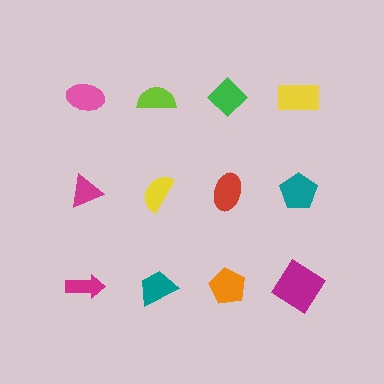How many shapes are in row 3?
4 shapes.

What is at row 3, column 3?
An orange pentagon.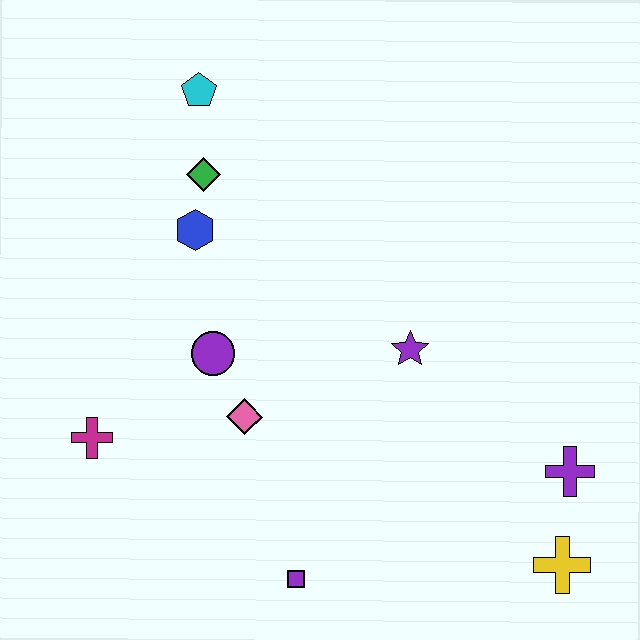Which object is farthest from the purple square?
The cyan pentagon is farthest from the purple square.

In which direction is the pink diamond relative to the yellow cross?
The pink diamond is to the left of the yellow cross.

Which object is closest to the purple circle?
The pink diamond is closest to the purple circle.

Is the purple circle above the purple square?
Yes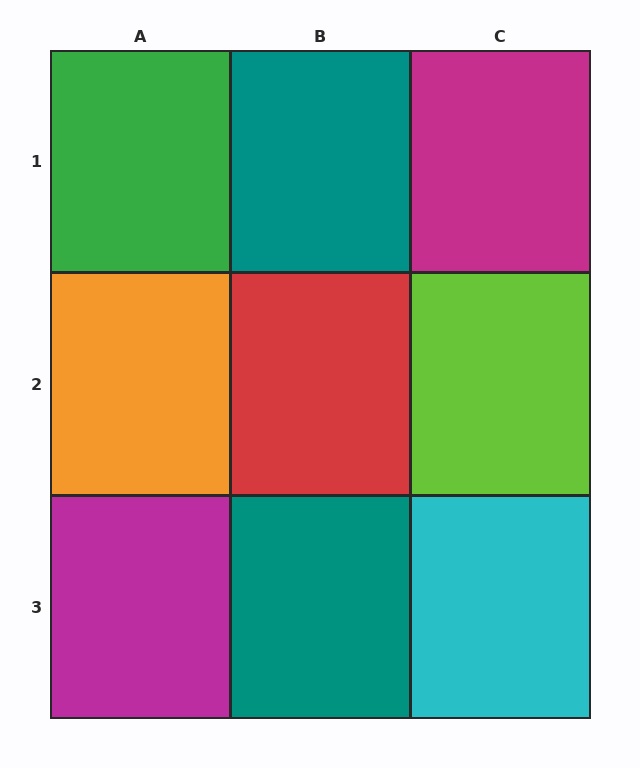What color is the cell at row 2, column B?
Red.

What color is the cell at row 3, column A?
Magenta.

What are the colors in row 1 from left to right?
Green, teal, magenta.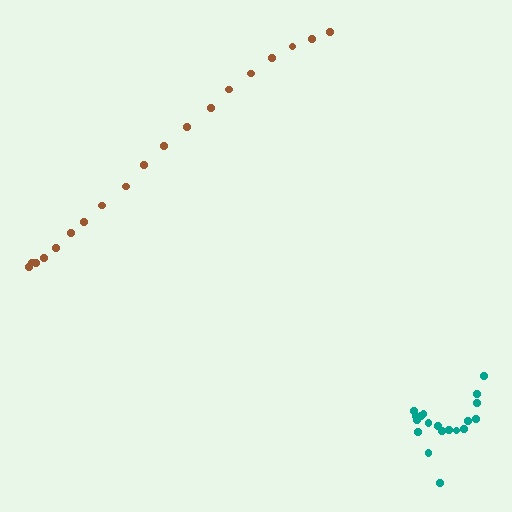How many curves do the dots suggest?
There are 2 distinct paths.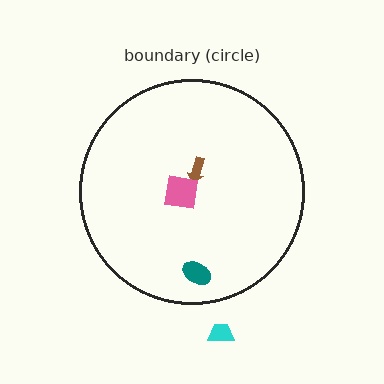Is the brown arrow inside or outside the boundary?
Inside.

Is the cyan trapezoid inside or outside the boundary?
Outside.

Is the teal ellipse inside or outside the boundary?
Inside.